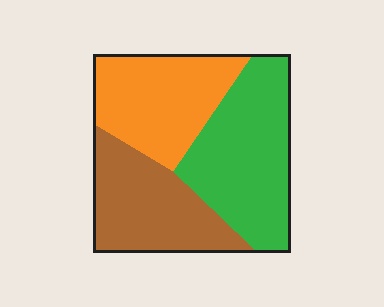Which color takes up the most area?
Green, at roughly 40%.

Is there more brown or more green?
Green.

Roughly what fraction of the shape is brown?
Brown covers around 30% of the shape.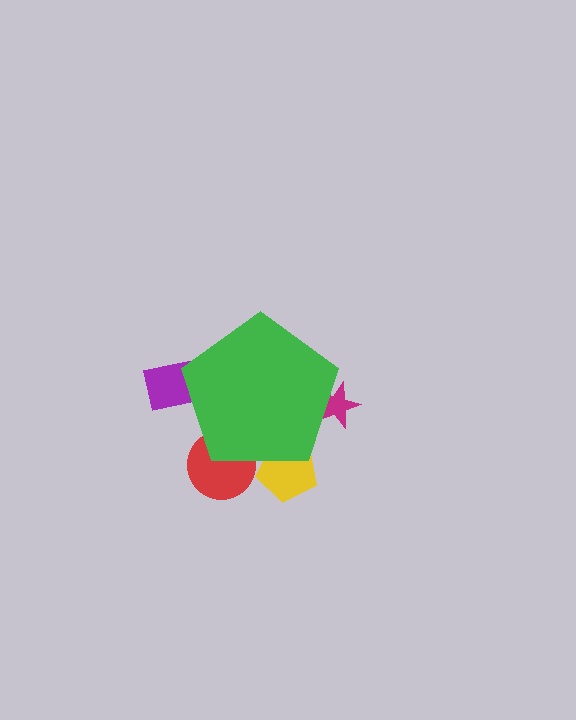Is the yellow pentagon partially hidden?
Yes, the yellow pentagon is partially hidden behind the green pentagon.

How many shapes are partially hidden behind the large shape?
4 shapes are partially hidden.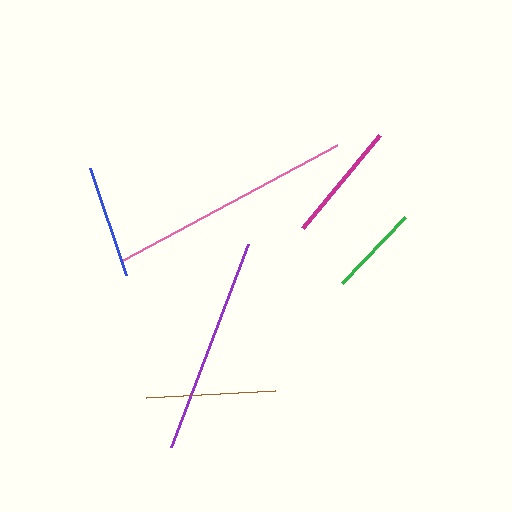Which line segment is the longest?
The pink line is the longest at approximately 243 pixels.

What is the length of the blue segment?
The blue segment is approximately 113 pixels long.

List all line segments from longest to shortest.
From longest to shortest: pink, purple, brown, magenta, blue, green.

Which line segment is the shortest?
The green line is the shortest at approximately 91 pixels.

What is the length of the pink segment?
The pink segment is approximately 243 pixels long.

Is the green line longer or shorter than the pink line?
The pink line is longer than the green line.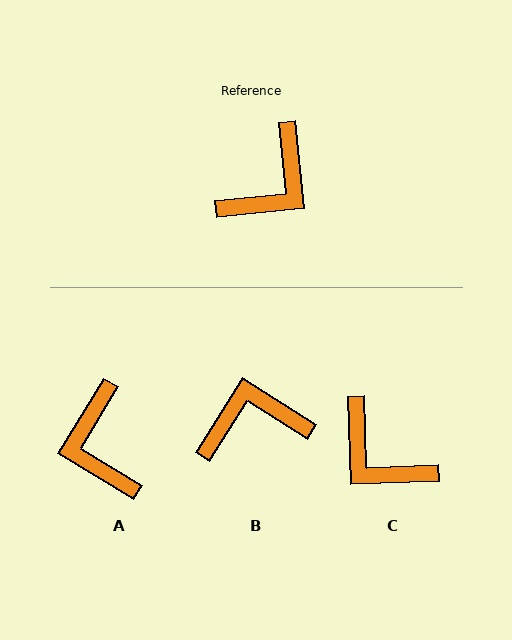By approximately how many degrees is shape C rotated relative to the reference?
Approximately 94 degrees clockwise.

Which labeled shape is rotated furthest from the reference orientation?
B, about 142 degrees away.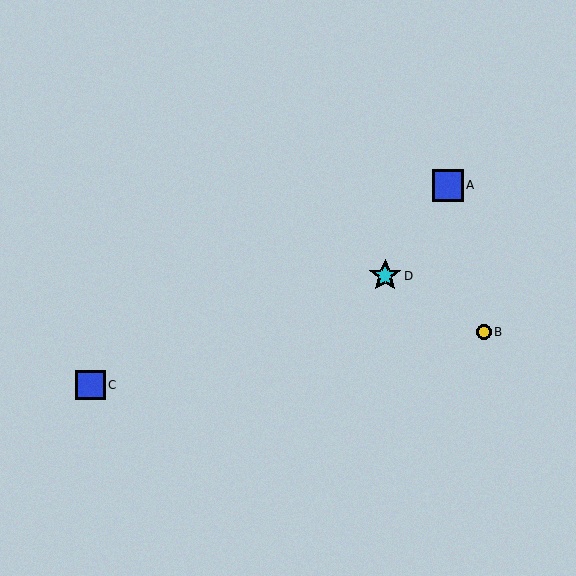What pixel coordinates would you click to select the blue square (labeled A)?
Click at (448, 185) to select the blue square A.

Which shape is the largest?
The cyan star (labeled D) is the largest.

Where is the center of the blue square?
The center of the blue square is at (90, 385).